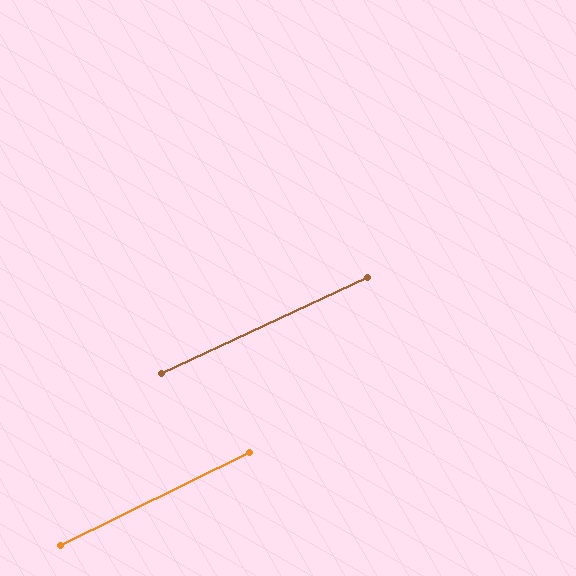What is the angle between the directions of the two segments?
Approximately 1 degree.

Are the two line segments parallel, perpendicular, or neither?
Parallel — their directions differ by only 1.0°.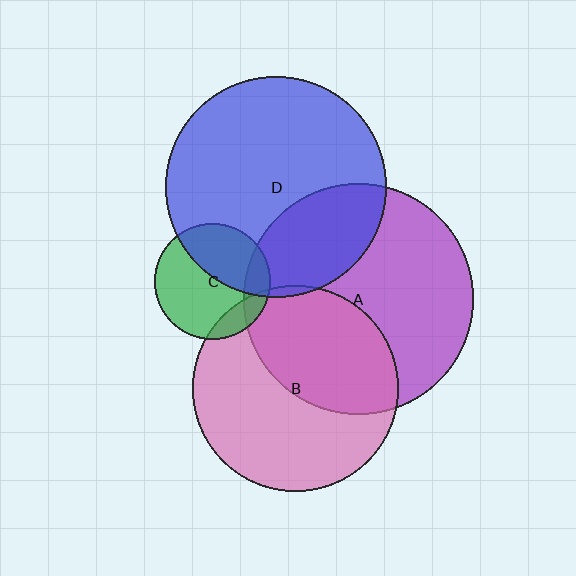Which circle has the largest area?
Circle A (purple).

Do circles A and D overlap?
Yes.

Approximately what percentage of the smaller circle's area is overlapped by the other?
Approximately 30%.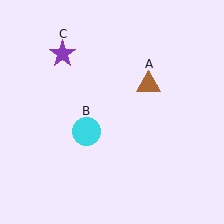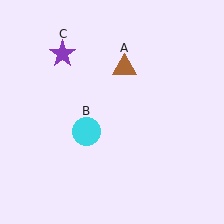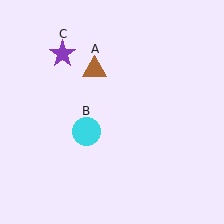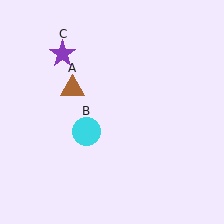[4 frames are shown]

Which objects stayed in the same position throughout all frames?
Cyan circle (object B) and purple star (object C) remained stationary.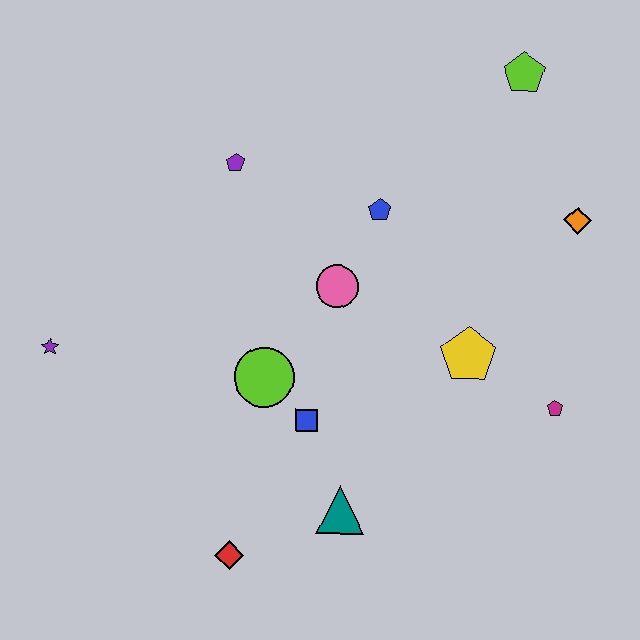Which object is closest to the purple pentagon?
The blue pentagon is closest to the purple pentagon.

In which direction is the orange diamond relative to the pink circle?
The orange diamond is to the right of the pink circle.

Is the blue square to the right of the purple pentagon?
Yes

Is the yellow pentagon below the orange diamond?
Yes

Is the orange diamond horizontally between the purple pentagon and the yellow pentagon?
No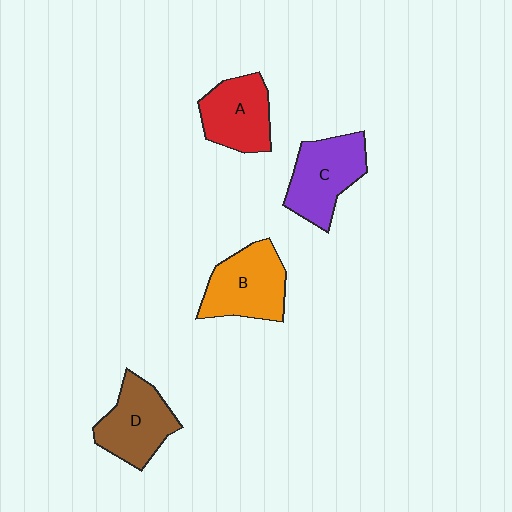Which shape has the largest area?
Shape B (orange).